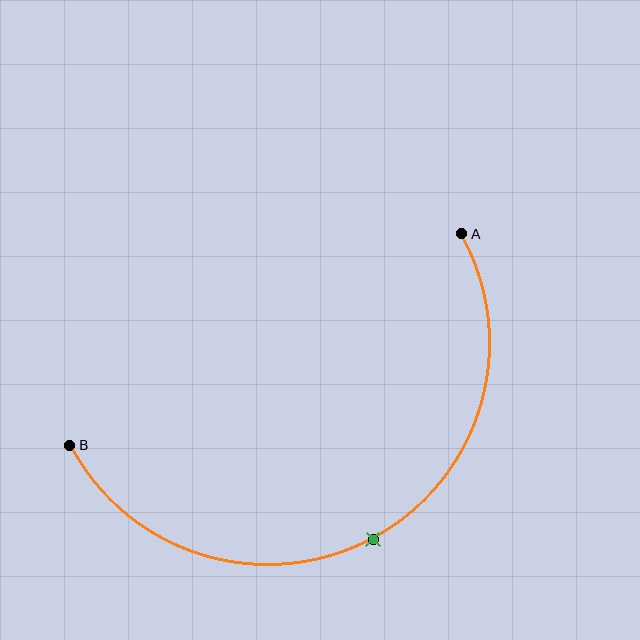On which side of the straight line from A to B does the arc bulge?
The arc bulges below the straight line connecting A and B.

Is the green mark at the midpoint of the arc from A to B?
Yes. The green mark lies on the arc at equal arc-length from both A and B — it is the arc midpoint.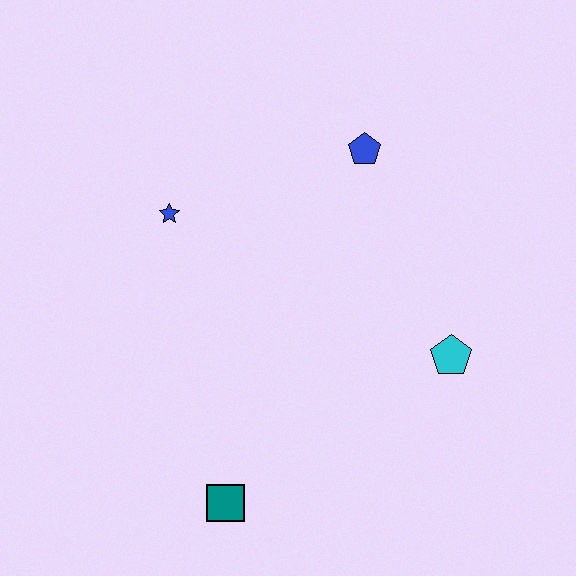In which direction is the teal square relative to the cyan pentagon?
The teal square is to the left of the cyan pentagon.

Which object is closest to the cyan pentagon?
The blue pentagon is closest to the cyan pentagon.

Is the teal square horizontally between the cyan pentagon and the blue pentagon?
No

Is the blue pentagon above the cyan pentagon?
Yes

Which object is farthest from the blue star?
The cyan pentagon is farthest from the blue star.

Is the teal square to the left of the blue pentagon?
Yes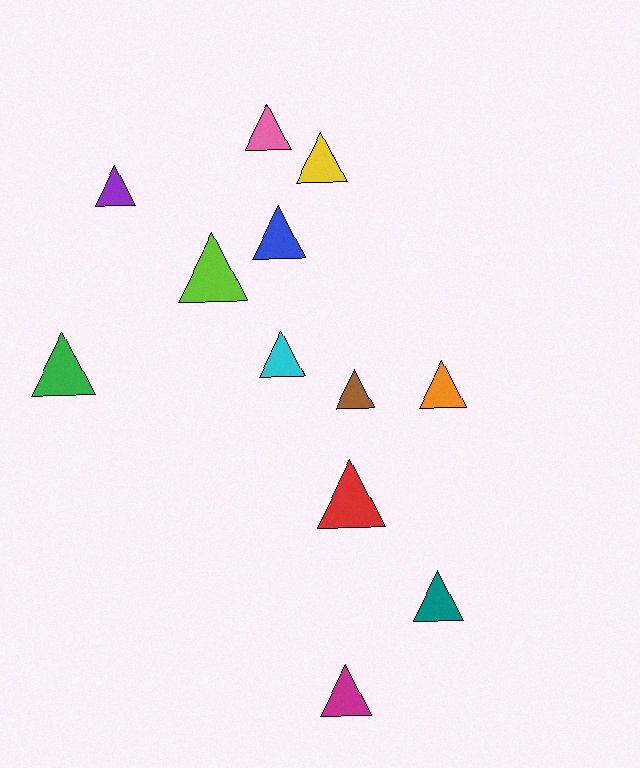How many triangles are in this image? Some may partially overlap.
There are 12 triangles.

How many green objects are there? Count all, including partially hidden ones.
There is 1 green object.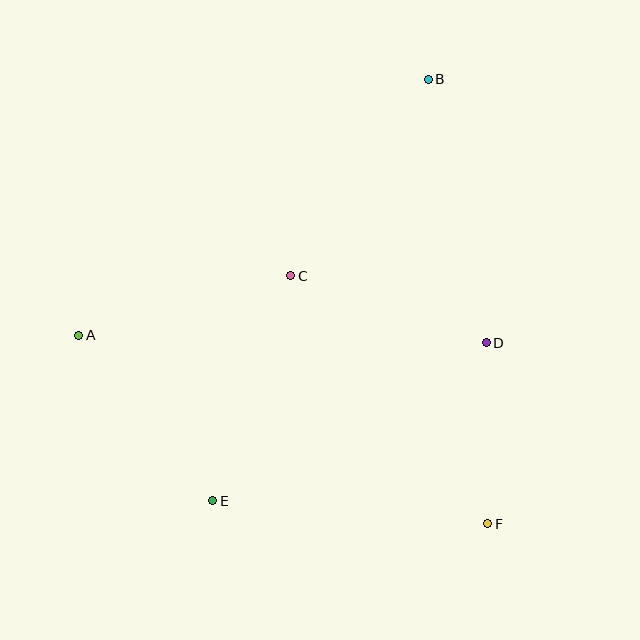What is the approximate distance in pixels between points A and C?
The distance between A and C is approximately 220 pixels.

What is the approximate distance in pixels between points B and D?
The distance between B and D is approximately 269 pixels.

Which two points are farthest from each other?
Points B and E are farthest from each other.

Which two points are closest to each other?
Points D and F are closest to each other.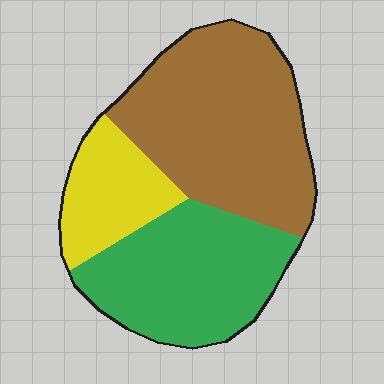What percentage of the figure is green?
Green covers about 35% of the figure.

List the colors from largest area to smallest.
From largest to smallest: brown, green, yellow.